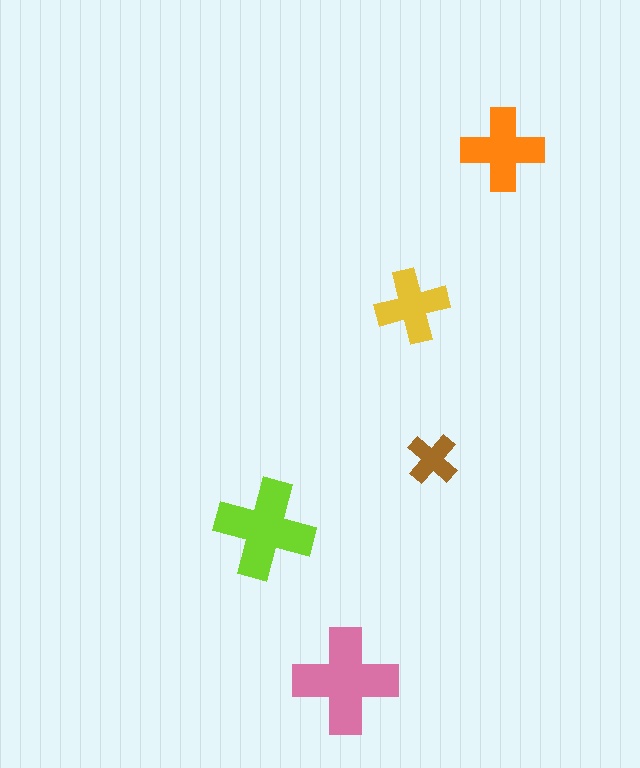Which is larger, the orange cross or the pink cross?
The pink one.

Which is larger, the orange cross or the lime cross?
The lime one.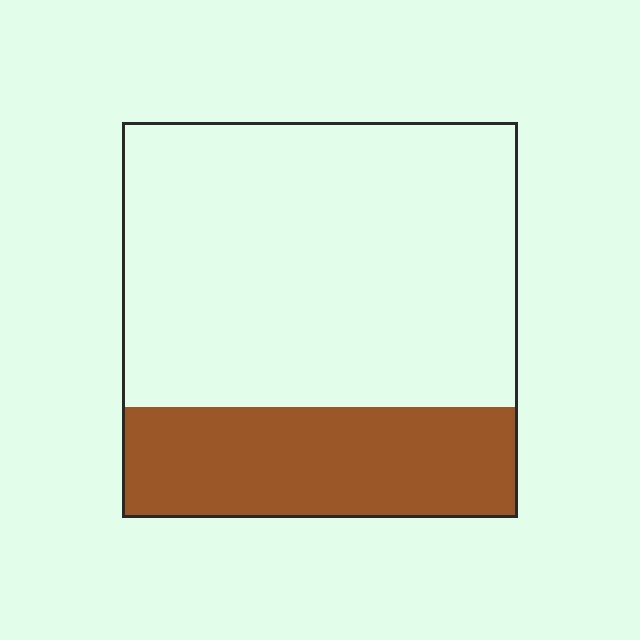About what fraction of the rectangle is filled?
About one quarter (1/4).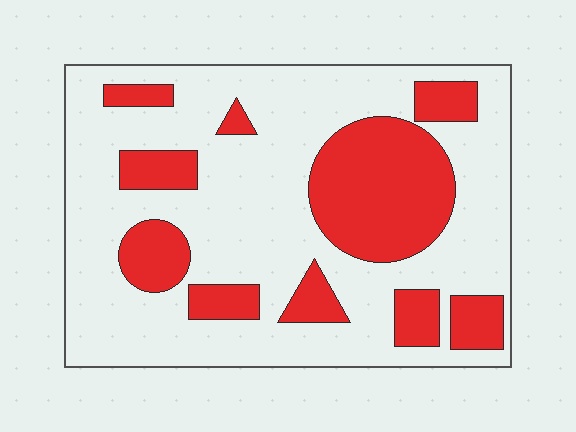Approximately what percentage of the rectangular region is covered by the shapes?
Approximately 30%.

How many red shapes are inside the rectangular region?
10.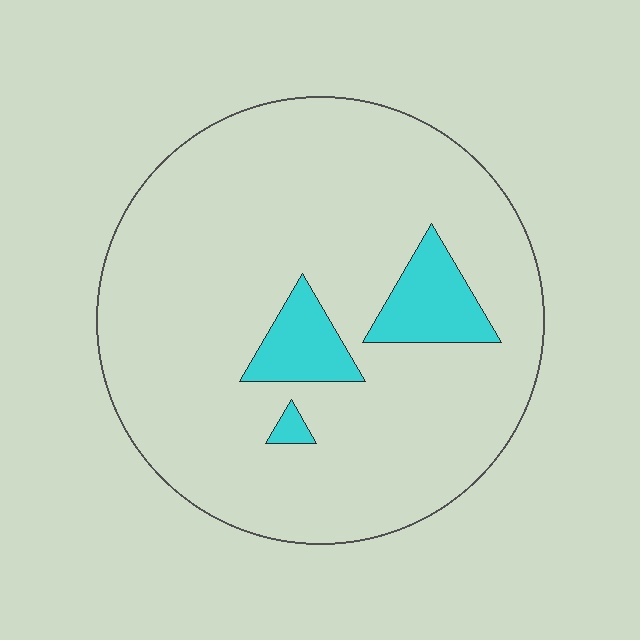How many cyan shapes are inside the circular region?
3.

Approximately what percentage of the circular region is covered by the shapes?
Approximately 10%.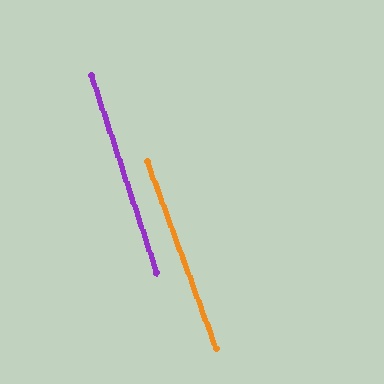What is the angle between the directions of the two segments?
Approximately 2 degrees.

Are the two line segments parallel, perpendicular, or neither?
Parallel — their directions differ by only 2.0°.